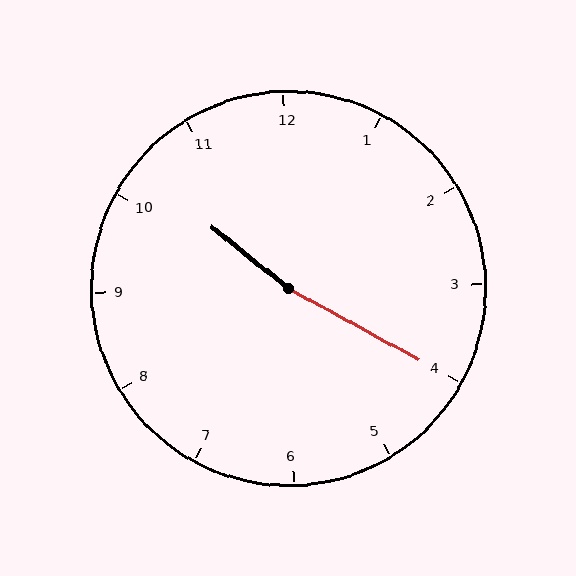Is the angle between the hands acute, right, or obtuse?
It is obtuse.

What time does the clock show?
10:20.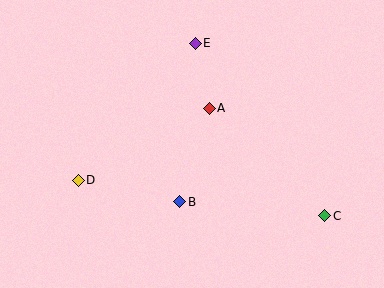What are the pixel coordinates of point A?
Point A is at (209, 108).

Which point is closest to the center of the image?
Point A at (209, 108) is closest to the center.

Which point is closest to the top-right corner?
Point E is closest to the top-right corner.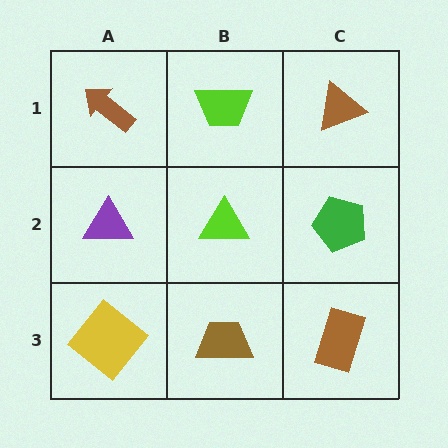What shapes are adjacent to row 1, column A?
A purple triangle (row 2, column A), a lime trapezoid (row 1, column B).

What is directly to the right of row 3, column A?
A brown trapezoid.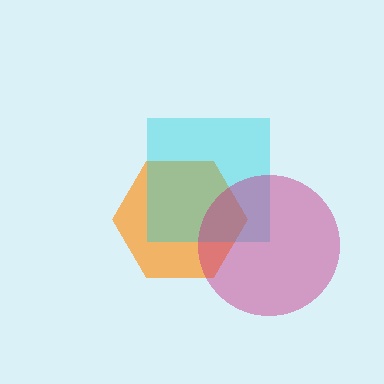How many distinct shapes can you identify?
There are 3 distinct shapes: an orange hexagon, a cyan square, a magenta circle.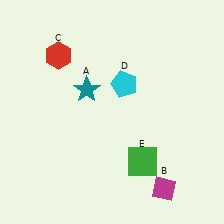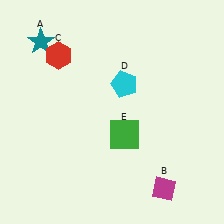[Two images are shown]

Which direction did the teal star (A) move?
The teal star (A) moved up.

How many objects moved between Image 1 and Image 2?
2 objects moved between the two images.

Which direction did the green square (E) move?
The green square (E) moved up.